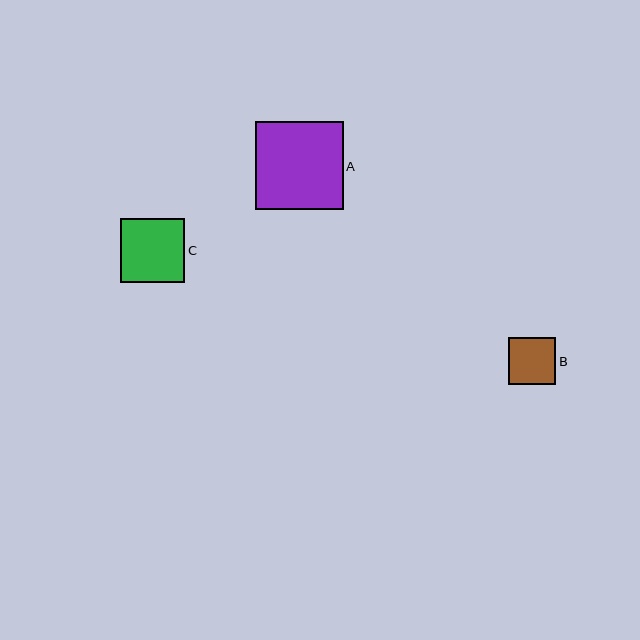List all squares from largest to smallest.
From largest to smallest: A, C, B.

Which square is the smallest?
Square B is the smallest with a size of approximately 47 pixels.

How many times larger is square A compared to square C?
Square A is approximately 1.4 times the size of square C.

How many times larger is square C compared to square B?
Square C is approximately 1.4 times the size of square B.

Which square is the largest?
Square A is the largest with a size of approximately 87 pixels.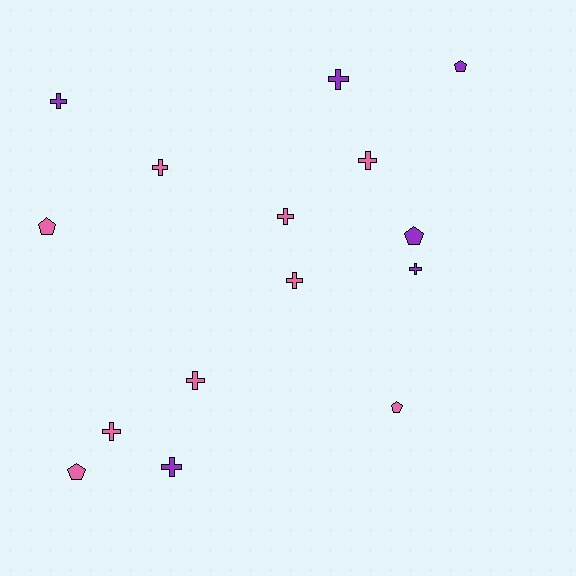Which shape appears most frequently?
Cross, with 10 objects.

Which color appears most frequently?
Pink, with 9 objects.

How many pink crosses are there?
There are 6 pink crosses.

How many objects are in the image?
There are 15 objects.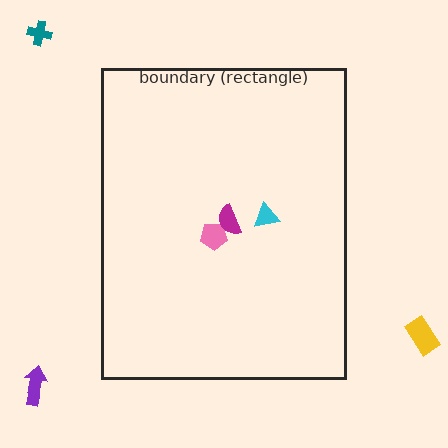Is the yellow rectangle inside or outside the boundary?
Outside.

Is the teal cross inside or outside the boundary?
Outside.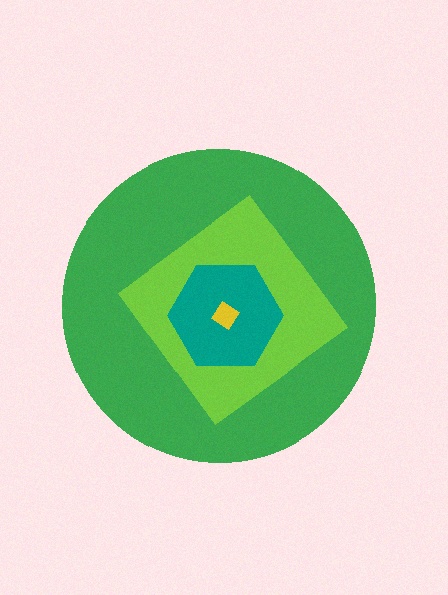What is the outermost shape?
The green circle.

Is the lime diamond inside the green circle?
Yes.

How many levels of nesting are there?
4.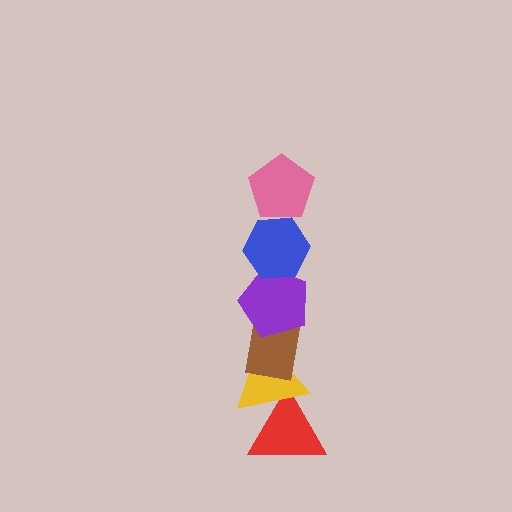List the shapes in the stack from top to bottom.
From top to bottom: the pink pentagon, the blue hexagon, the purple pentagon, the brown rectangle, the yellow triangle, the red triangle.